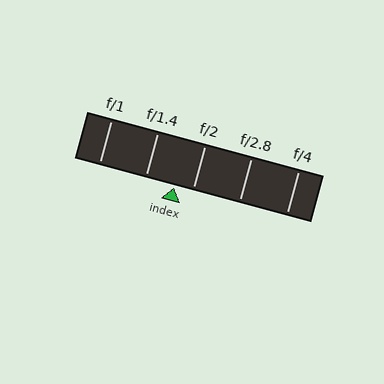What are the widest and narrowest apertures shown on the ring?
The widest aperture shown is f/1 and the narrowest is f/4.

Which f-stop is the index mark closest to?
The index mark is closest to f/2.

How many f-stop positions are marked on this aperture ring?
There are 5 f-stop positions marked.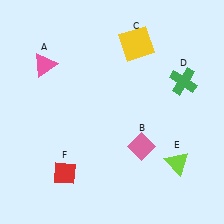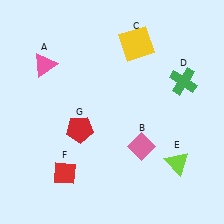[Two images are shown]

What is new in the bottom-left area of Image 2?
A red pentagon (G) was added in the bottom-left area of Image 2.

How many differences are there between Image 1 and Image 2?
There is 1 difference between the two images.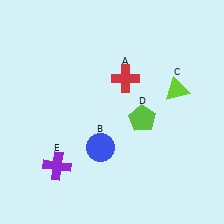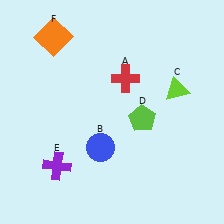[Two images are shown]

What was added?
An orange square (F) was added in Image 2.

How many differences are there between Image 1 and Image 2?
There is 1 difference between the two images.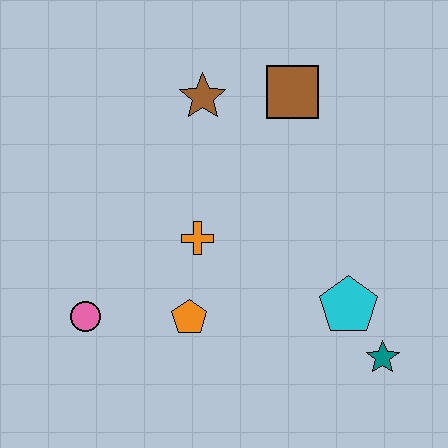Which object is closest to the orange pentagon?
The orange cross is closest to the orange pentagon.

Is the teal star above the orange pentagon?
No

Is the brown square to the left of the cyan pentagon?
Yes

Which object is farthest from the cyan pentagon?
The pink circle is farthest from the cyan pentagon.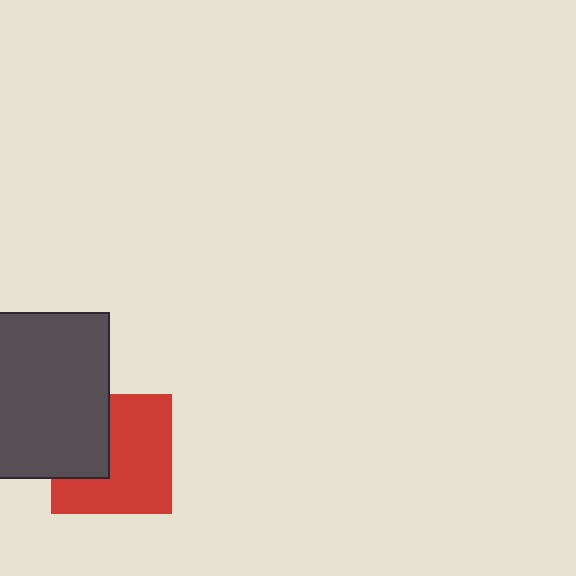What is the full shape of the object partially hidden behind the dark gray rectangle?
The partially hidden object is a red square.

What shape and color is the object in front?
The object in front is a dark gray rectangle.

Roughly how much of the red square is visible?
Most of it is visible (roughly 65%).